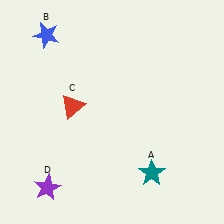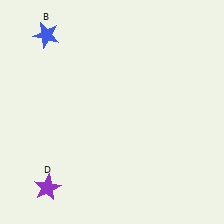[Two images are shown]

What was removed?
The red triangle (C), the teal star (A) were removed in Image 2.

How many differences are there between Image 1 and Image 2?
There are 2 differences between the two images.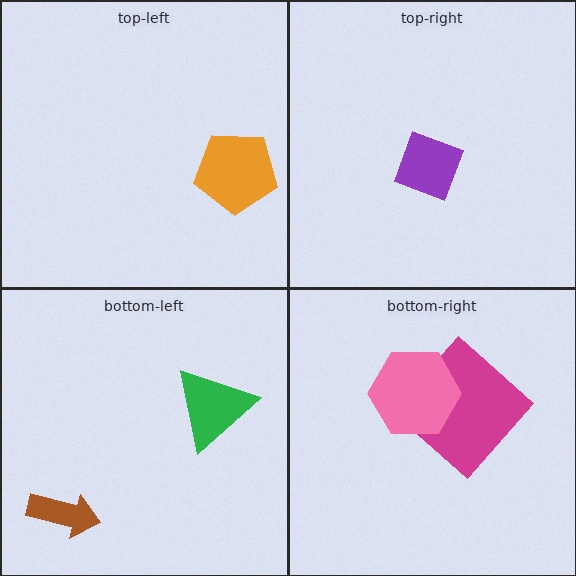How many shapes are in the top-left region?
1.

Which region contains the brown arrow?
The bottom-left region.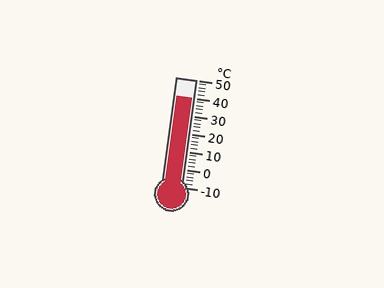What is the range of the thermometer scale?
The thermometer scale ranges from -10°C to 50°C.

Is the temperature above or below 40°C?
The temperature is at 40°C.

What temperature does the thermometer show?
The thermometer shows approximately 40°C.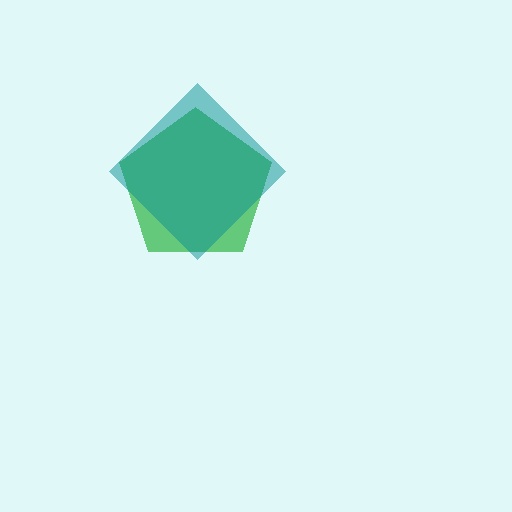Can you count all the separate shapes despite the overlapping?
Yes, there are 2 separate shapes.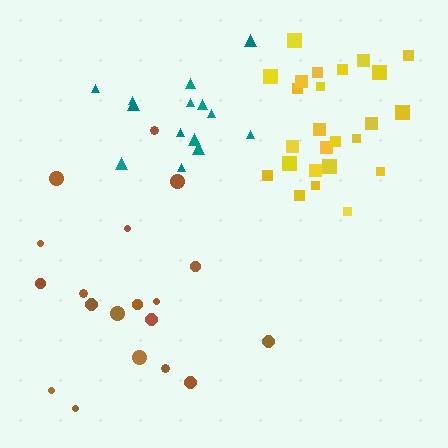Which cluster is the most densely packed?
Yellow.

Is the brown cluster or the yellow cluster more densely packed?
Yellow.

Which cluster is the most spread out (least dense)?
Brown.